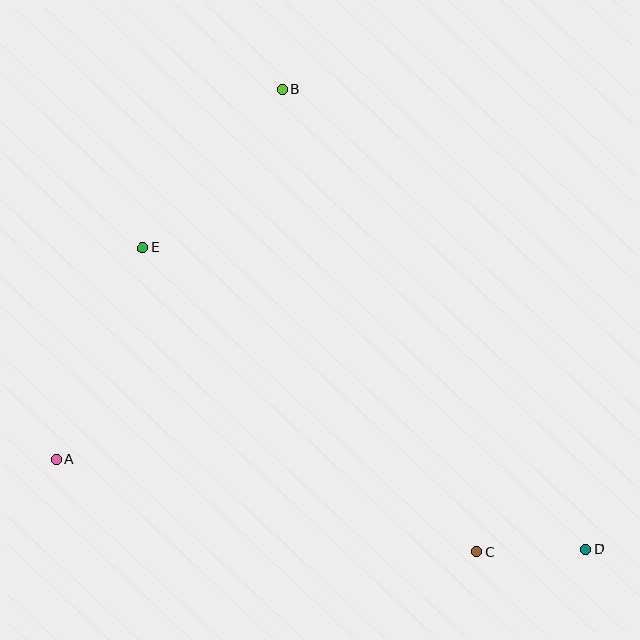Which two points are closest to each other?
Points C and D are closest to each other.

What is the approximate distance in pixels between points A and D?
The distance between A and D is approximately 537 pixels.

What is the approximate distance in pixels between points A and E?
The distance between A and E is approximately 229 pixels.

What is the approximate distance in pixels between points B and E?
The distance between B and E is approximately 211 pixels.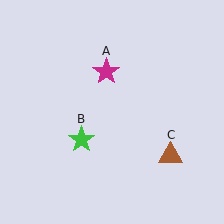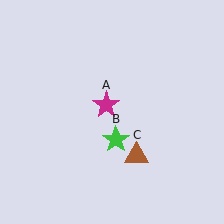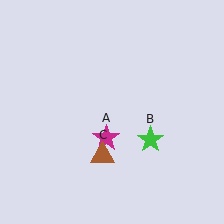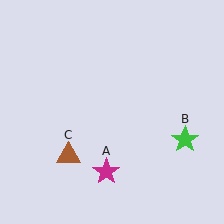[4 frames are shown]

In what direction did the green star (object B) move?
The green star (object B) moved right.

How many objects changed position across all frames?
3 objects changed position: magenta star (object A), green star (object B), brown triangle (object C).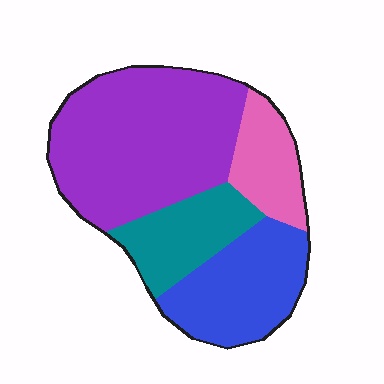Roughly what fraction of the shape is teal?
Teal takes up less than a quarter of the shape.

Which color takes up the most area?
Purple, at roughly 45%.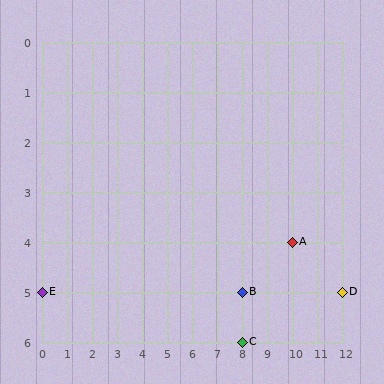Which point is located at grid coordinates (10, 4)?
Point A is at (10, 4).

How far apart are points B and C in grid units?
Points B and C are 1 row apart.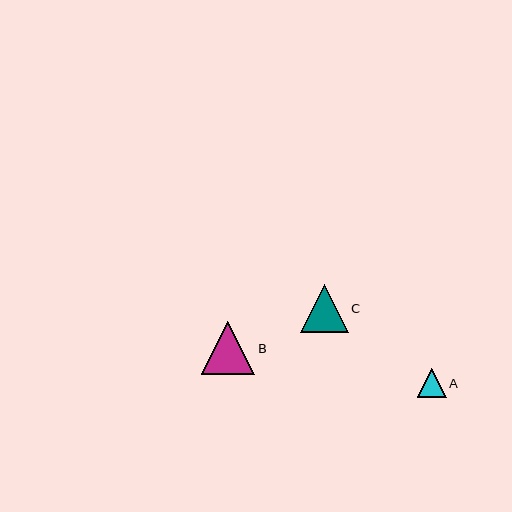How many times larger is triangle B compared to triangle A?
Triangle B is approximately 1.8 times the size of triangle A.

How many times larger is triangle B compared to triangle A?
Triangle B is approximately 1.8 times the size of triangle A.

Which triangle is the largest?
Triangle B is the largest with a size of approximately 53 pixels.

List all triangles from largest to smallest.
From largest to smallest: B, C, A.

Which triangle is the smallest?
Triangle A is the smallest with a size of approximately 29 pixels.